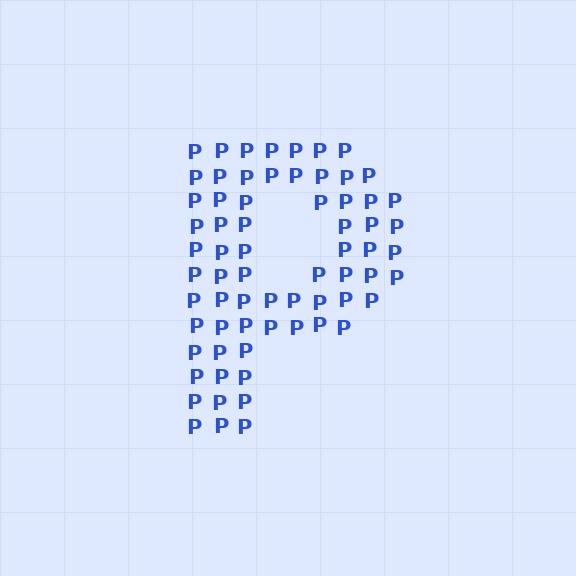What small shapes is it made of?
It is made of small letter P's.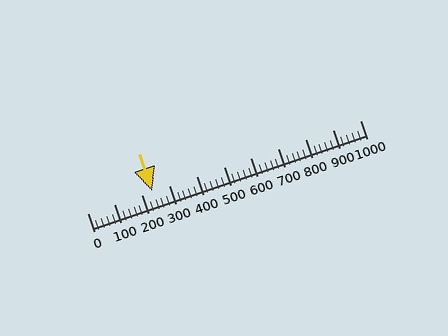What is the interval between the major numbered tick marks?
The major tick marks are spaced 100 units apart.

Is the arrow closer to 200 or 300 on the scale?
The arrow is closer to 200.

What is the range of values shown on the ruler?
The ruler shows values from 0 to 1000.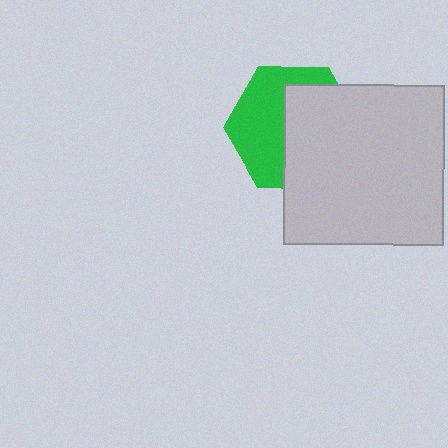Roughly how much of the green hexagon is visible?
About half of it is visible (roughly 48%).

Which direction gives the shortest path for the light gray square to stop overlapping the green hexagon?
Moving right gives the shortest separation.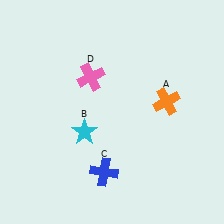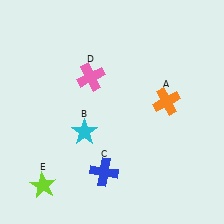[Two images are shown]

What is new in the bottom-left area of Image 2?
A lime star (E) was added in the bottom-left area of Image 2.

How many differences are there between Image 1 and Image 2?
There is 1 difference between the two images.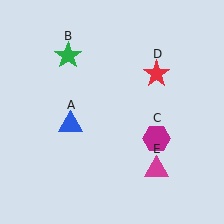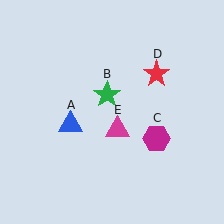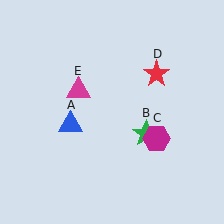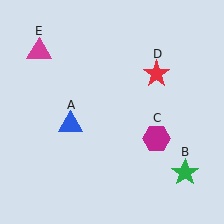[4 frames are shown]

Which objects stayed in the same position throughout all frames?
Blue triangle (object A) and magenta hexagon (object C) and red star (object D) remained stationary.